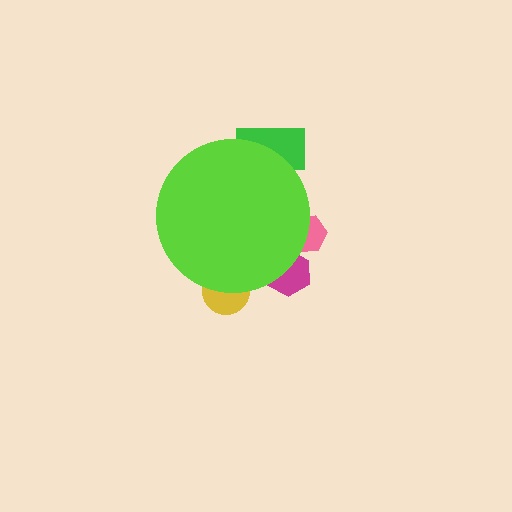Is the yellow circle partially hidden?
Yes, the yellow circle is partially hidden behind the lime circle.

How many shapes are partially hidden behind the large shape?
4 shapes are partially hidden.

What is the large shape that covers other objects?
A lime circle.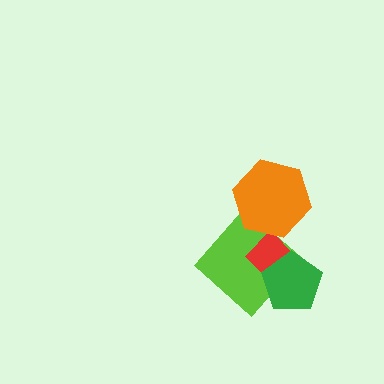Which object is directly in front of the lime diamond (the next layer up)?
The red diamond is directly in front of the lime diamond.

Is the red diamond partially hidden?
Yes, it is partially covered by another shape.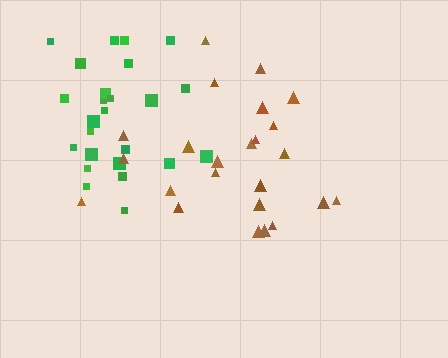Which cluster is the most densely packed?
Green.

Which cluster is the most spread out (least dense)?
Brown.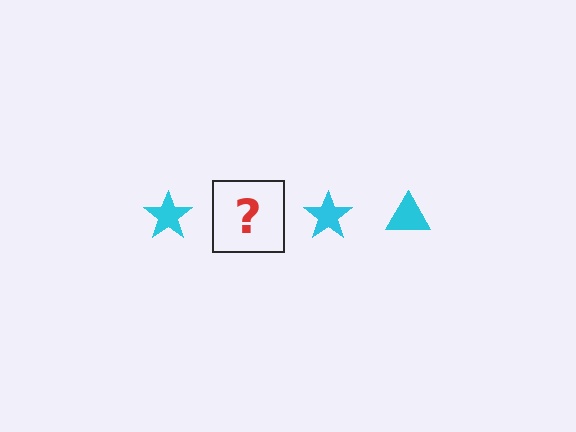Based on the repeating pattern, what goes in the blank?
The blank should be a cyan triangle.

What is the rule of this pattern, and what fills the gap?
The rule is that the pattern cycles through star, triangle shapes in cyan. The gap should be filled with a cyan triangle.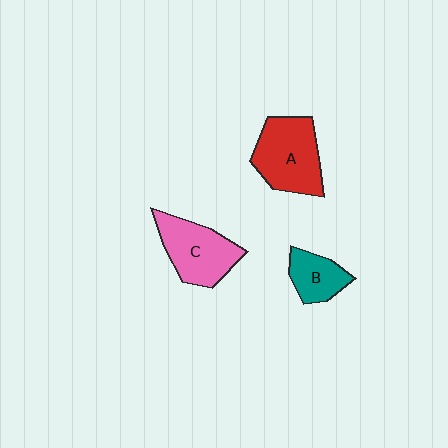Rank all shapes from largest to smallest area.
From largest to smallest: A (red), C (pink), B (teal).